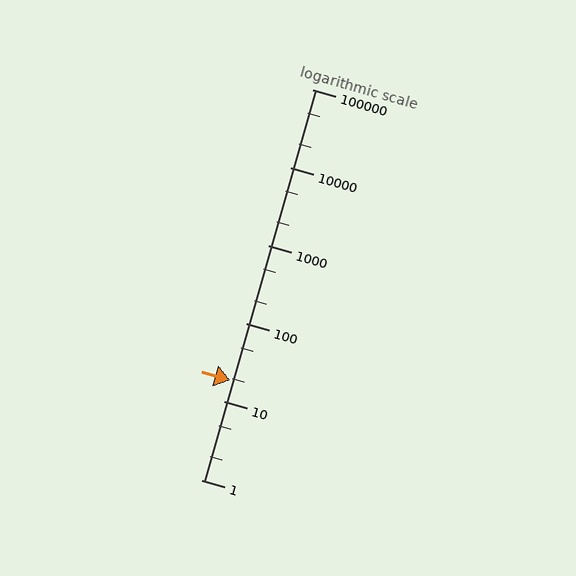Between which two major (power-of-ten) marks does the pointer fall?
The pointer is between 10 and 100.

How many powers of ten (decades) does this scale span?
The scale spans 5 decades, from 1 to 100000.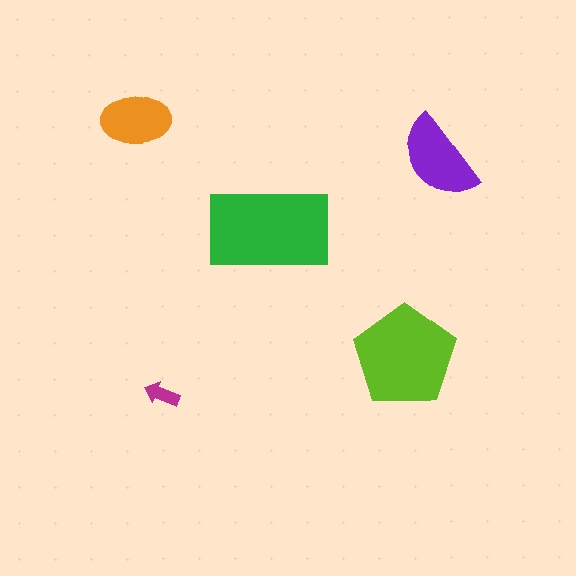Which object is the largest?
The green rectangle.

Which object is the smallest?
The magenta arrow.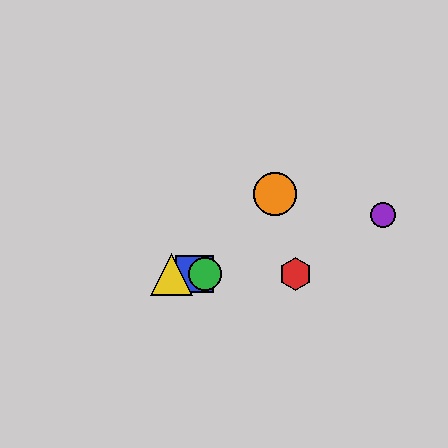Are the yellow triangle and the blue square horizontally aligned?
Yes, both are at y≈274.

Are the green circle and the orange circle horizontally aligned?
No, the green circle is at y≈274 and the orange circle is at y≈194.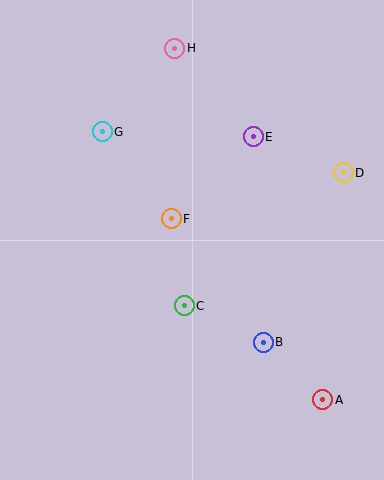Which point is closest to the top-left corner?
Point G is closest to the top-left corner.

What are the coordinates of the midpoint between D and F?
The midpoint between D and F is at (257, 196).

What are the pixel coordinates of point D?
Point D is at (343, 173).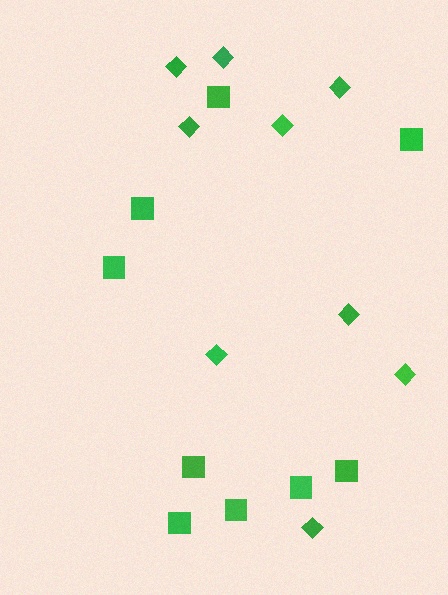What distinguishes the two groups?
There are 2 groups: one group of diamonds (9) and one group of squares (9).